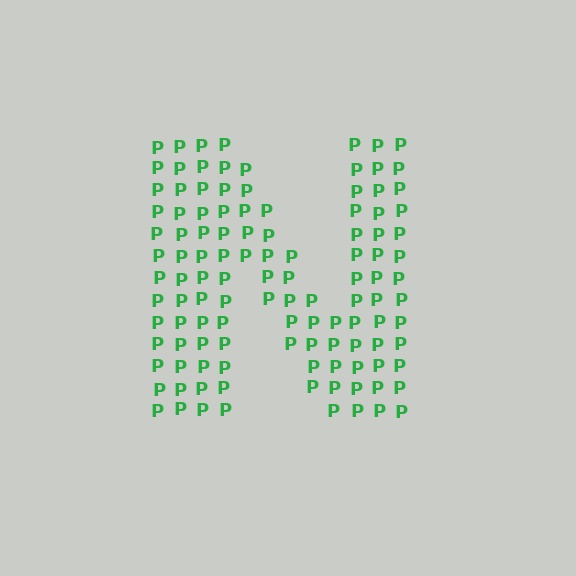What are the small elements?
The small elements are letter P's.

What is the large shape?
The large shape is the letter N.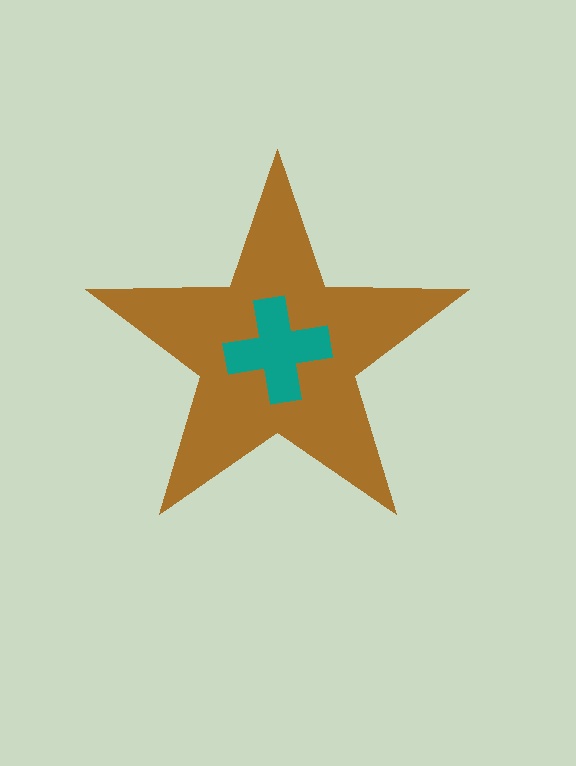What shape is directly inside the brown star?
The teal cross.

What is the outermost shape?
The brown star.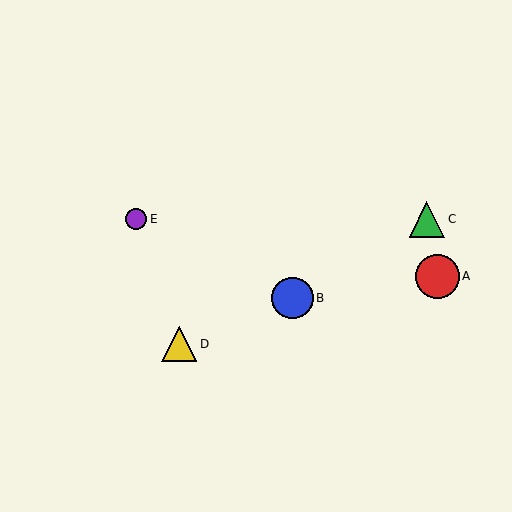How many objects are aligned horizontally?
2 objects (C, E) are aligned horizontally.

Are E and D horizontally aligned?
No, E is at y≈219 and D is at y≈344.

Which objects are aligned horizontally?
Objects C, E are aligned horizontally.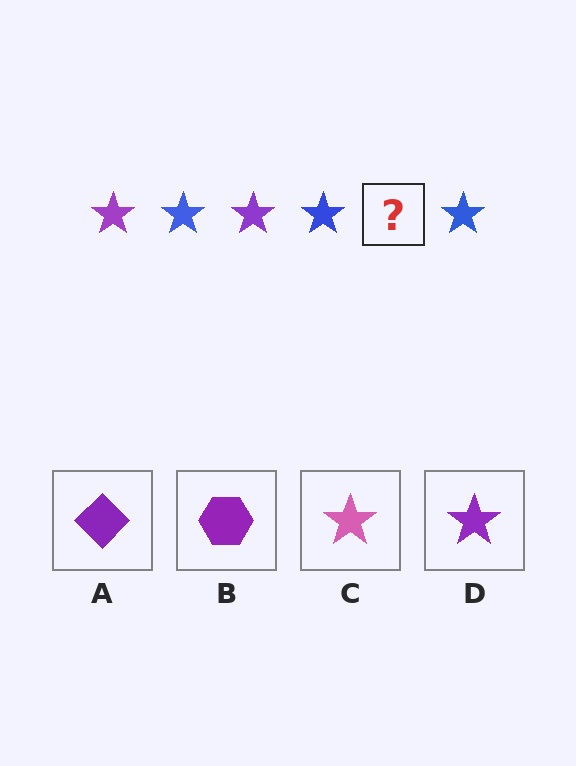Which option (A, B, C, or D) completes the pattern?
D.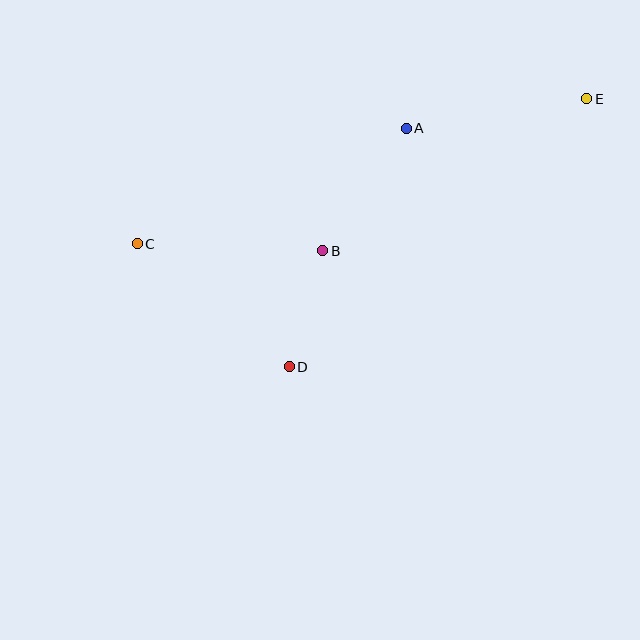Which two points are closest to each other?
Points B and D are closest to each other.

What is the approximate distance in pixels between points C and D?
The distance between C and D is approximately 196 pixels.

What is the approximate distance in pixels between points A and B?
The distance between A and B is approximately 148 pixels.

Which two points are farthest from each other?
Points C and E are farthest from each other.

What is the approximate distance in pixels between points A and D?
The distance between A and D is approximately 266 pixels.